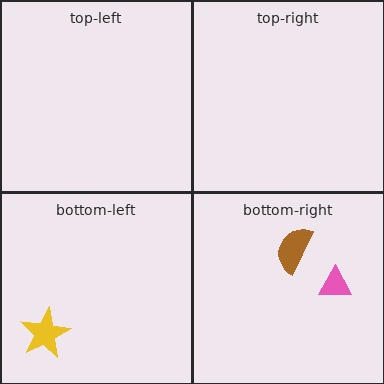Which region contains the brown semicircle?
The bottom-right region.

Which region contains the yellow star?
The bottom-left region.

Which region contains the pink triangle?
The bottom-right region.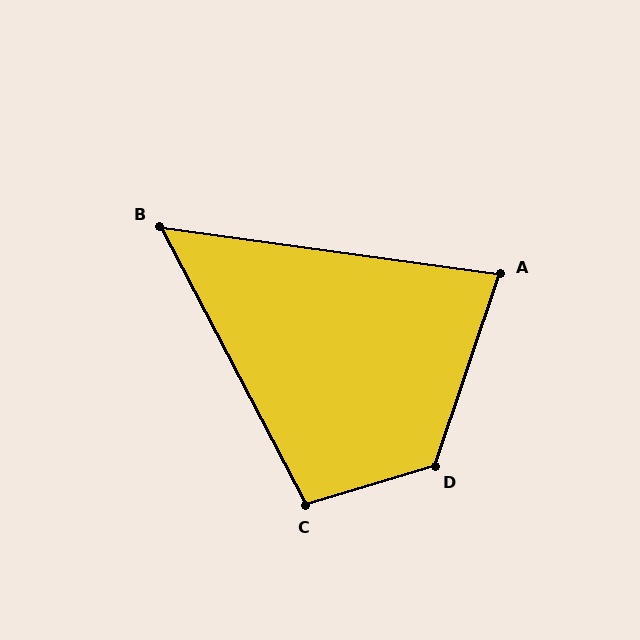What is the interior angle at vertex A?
Approximately 79 degrees (acute).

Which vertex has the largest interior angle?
D, at approximately 125 degrees.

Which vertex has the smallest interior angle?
B, at approximately 55 degrees.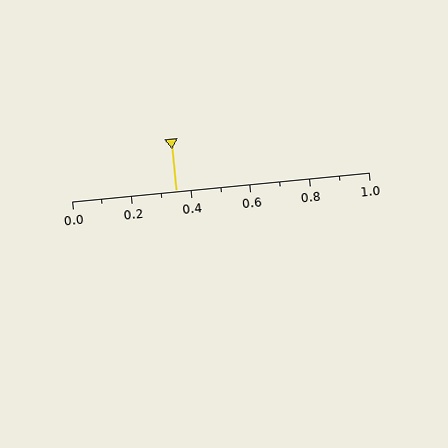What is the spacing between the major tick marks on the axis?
The major ticks are spaced 0.2 apart.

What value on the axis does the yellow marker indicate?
The marker indicates approximately 0.35.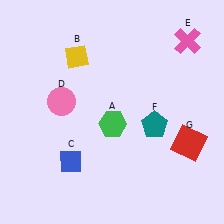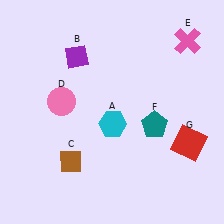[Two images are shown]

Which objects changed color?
A changed from green to cyan. B changed from yellow to purple. C changed from blue to brown.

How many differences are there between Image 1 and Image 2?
There are 3 differences between the two images.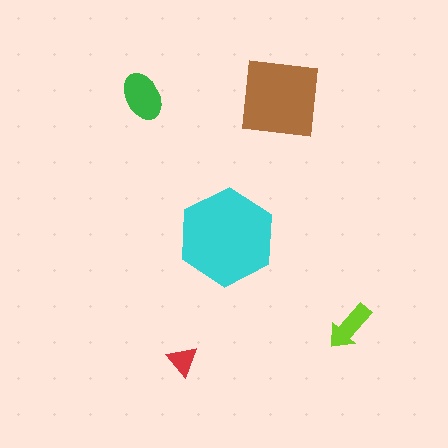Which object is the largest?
The cyan hexagon.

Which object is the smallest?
The red triangle.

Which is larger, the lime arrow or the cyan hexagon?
The cyan hexagon.